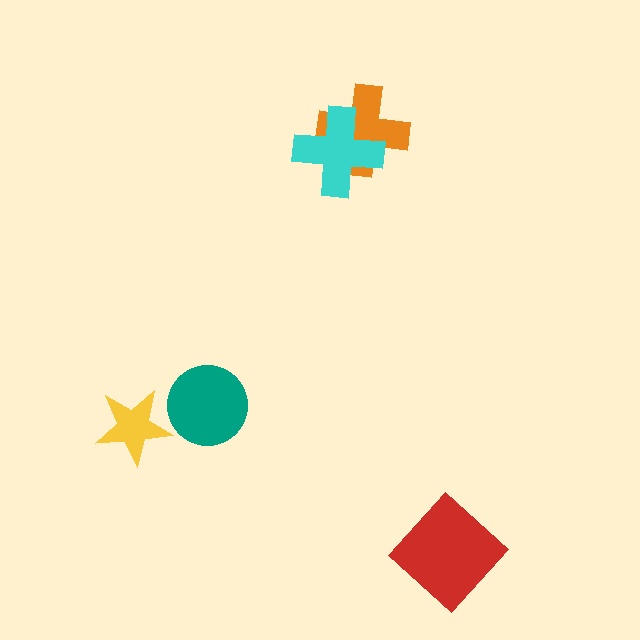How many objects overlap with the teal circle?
0 objects overlap with the teal circle.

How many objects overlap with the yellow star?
0 objects overlap with the yellow star.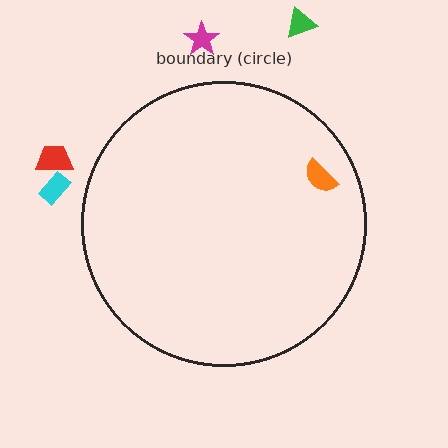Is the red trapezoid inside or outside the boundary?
Outside.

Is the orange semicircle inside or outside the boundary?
Inside.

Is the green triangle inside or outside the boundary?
Outside.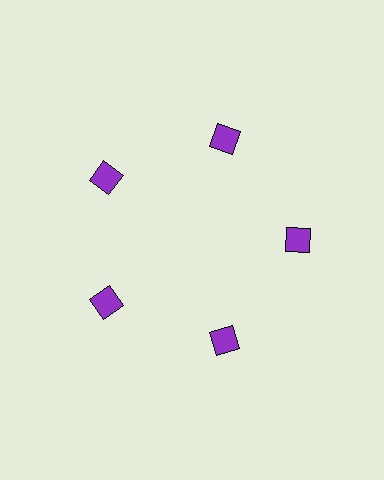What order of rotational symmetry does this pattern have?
This pattern has 5-fold rotational symmetry.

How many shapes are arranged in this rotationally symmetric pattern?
There are 5 shapes, arranged in 5 groups of 1.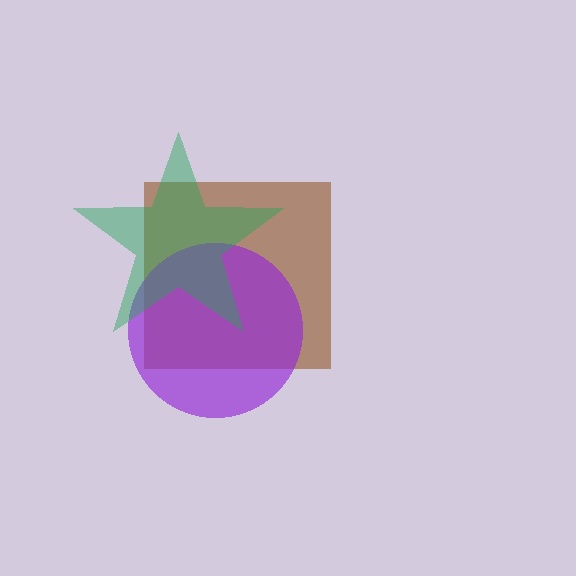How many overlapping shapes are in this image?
There are 3 overlapping shapes in the image.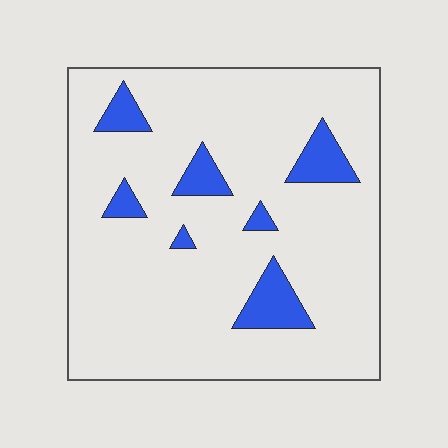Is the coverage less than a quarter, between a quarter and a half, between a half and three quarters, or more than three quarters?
Less than a quarter.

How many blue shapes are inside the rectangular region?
7.